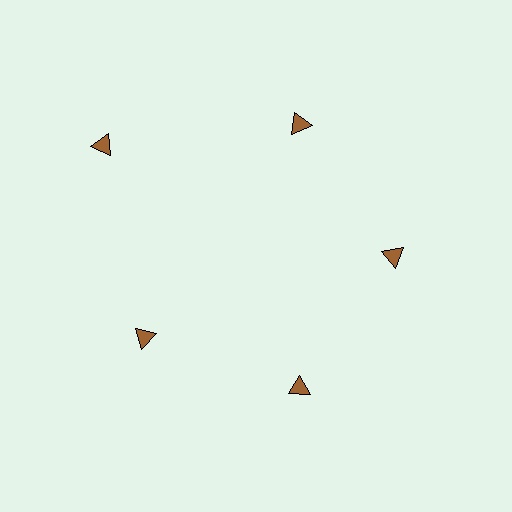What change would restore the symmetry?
The symmetry would be restored by moving it inward, back onto the ring so that all 5 triangles sit at equal angles and equal distance from the center.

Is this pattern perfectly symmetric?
No. The 5 brown triangles are arranged in a ring, but one element near the 10 o'clock position is pushed outward from the center, breaking the 5-fold rotational symmetry.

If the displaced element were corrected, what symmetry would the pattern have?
It would have 5-fold rotational symmetry — the pattern would map onto itself every 72 degrees.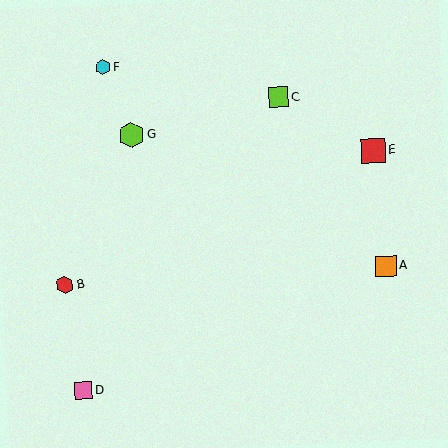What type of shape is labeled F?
Shape F is a cyan hexagon.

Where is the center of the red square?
The center of the red square is at (373, 150).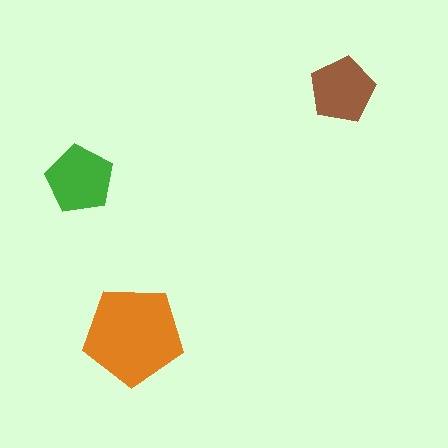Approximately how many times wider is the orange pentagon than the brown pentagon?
About 1.5 times wider.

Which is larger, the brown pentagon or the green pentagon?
The green one.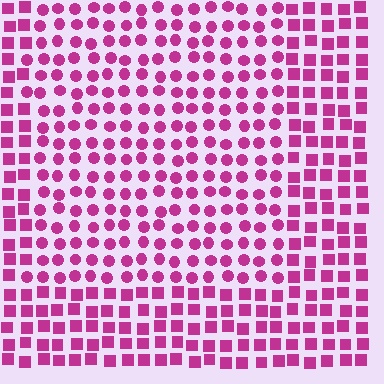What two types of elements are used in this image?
The image uses circles inside the rectangle region and squares outside it.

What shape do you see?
I see a rectangle.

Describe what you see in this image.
The image is filled with small magenta elements arranged in a uniform grid. A rectangle-shaped region contains circles, while the surrounding area contains squares. The boundary is defined purely by the change in element shape.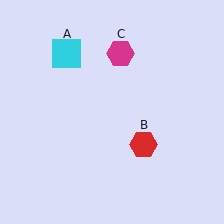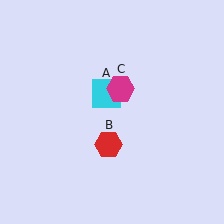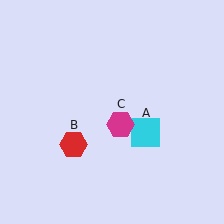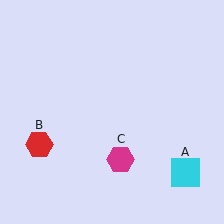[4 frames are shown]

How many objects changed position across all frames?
3 objects changed position: cyan square (object A), red hexagon (object B), magenta hexagon (object C).